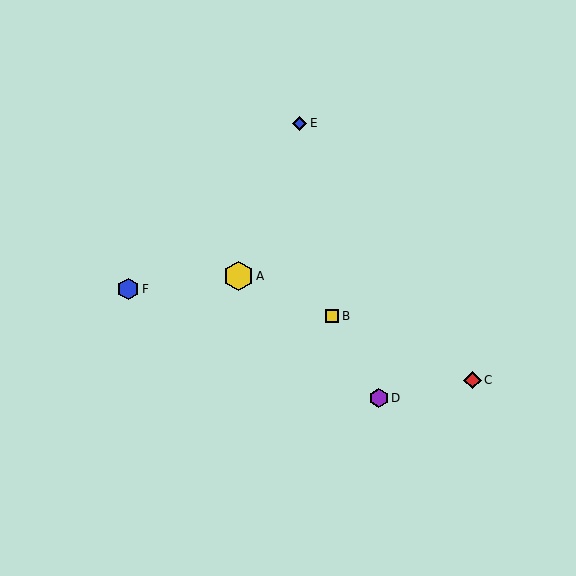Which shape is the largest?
The yellow hexagon (labeled A) is the largest.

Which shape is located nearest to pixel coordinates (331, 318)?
The yellow square (labeled B) at (332, 316) is nearest to that location.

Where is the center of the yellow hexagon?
The center of the yellow hexagon is at (238, 276).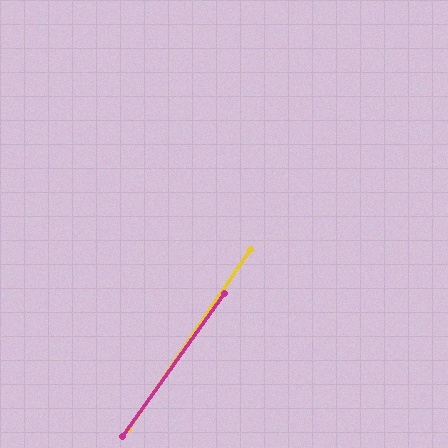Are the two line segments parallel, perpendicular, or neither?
Parallel — their directions differ by only 1.7°.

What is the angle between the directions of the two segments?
Approximately 2 degrees.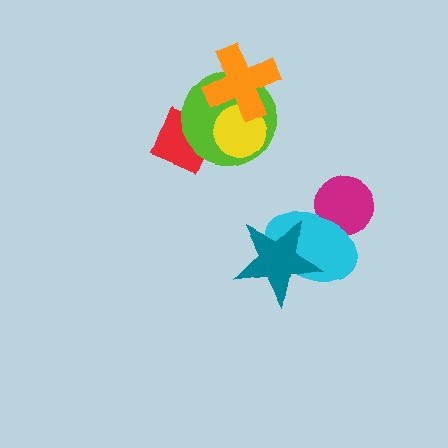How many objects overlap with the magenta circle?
1 object overlaps with the magenta circle.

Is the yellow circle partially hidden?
Yes, it is partially covered by another shape.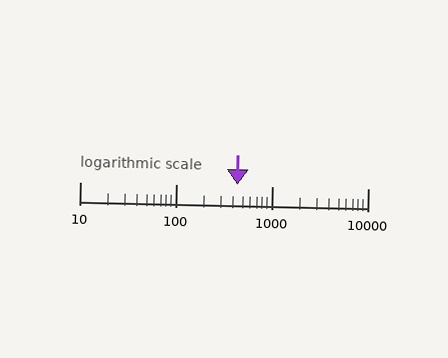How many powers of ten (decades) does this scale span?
The scale spans 3 decades, from 10 to 10000.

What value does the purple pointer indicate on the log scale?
The pointer indicates approximately 440.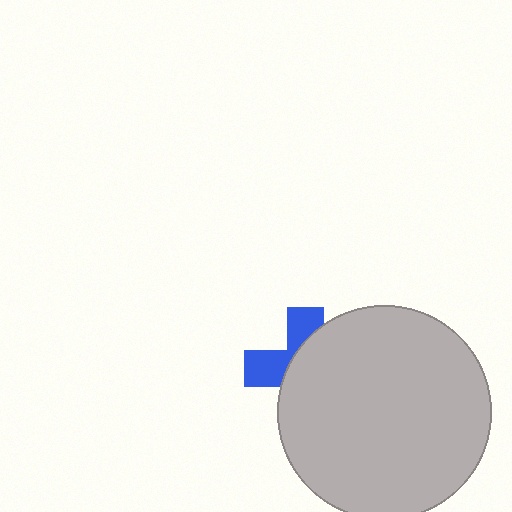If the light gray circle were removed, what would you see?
You would see the complete blue cross.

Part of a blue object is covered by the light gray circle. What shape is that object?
It is a cross.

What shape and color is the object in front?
The object in front is a light gray circle.